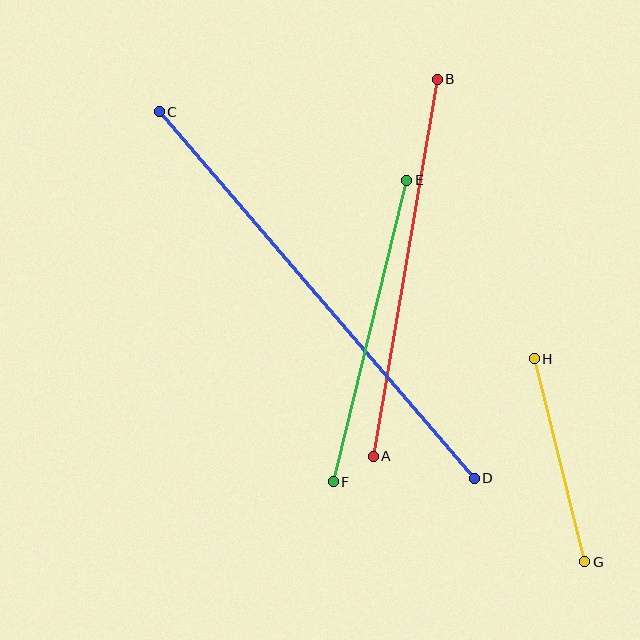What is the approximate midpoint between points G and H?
The midpoint is at approximately (559, 460) pixels.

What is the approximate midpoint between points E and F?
The midpoint is at approximately (370, 331) pixels.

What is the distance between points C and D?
The distance is approximately 483 pixels.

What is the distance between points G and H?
The distance is approximately 209 pixels.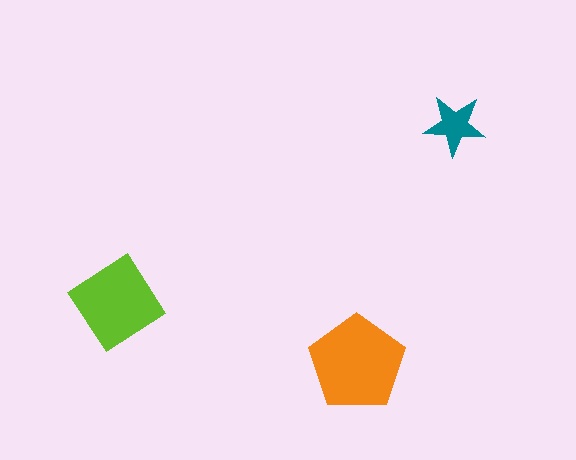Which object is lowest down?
The orange pentagon is bottommost.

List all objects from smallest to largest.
The teal star, the lime diamond, the orange pentagon.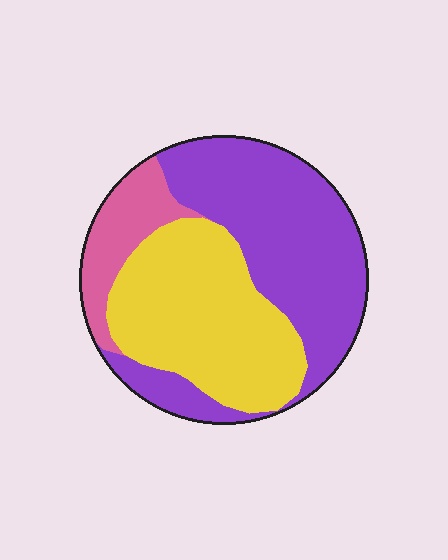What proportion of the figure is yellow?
Yellow covers 39% of the figure.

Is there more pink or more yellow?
Yellow.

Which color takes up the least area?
Pink, at roughly 15%.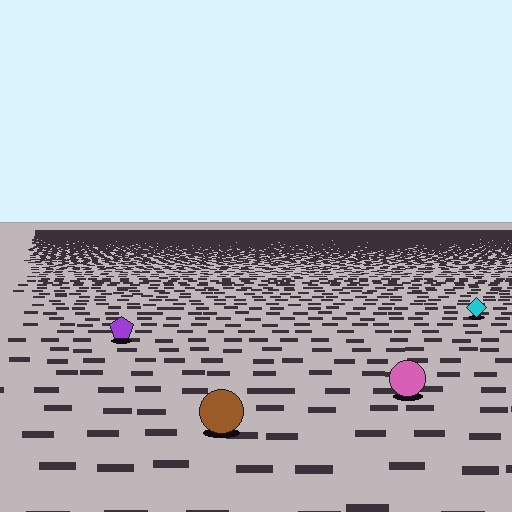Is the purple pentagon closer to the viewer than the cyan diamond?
Yes. The purple pentagon is closer — you can tell from the texture gradient: the ground texture is coarser near it.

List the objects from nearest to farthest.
From nearest to farthest: the brown circle, the pink circle, the purple pentagon, the cyan diamond.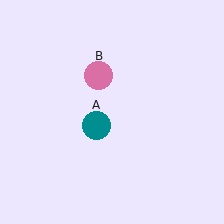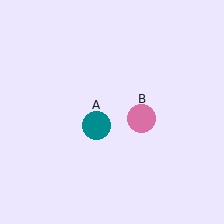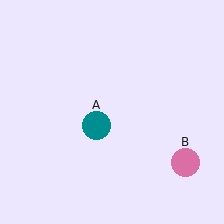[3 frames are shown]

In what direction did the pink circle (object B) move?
The pink circle (object B) moved down and to the right.